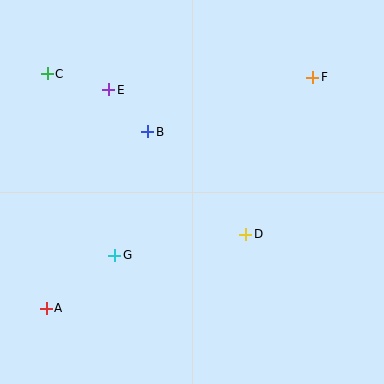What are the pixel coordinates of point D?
Point D is at (246, 234).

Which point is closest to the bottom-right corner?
Point D is closest to the bottom-right corner.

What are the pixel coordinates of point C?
Point C is at (47, 74).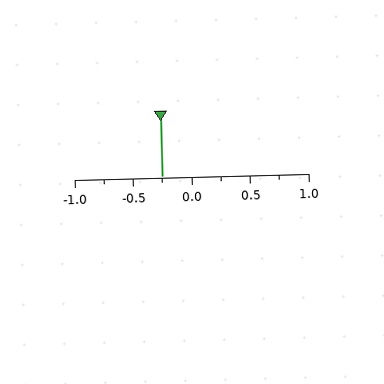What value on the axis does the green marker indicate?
The marker indicates approximately -0.25.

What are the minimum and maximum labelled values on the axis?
The axis runs from -1.0 to 1.0.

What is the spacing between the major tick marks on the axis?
The major ticks are spaced 0.5 apart.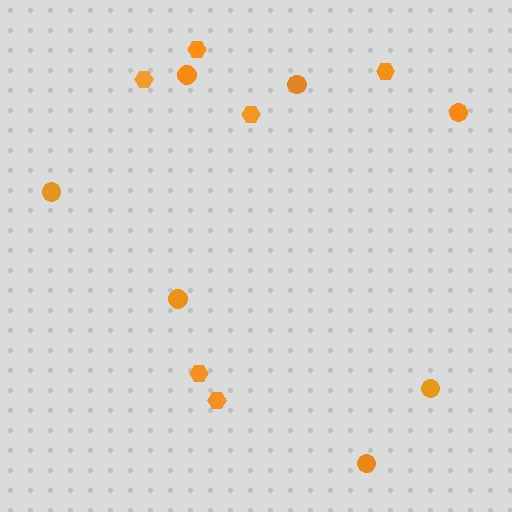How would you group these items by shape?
There are 2 groups: one group of circles (7) and one group of hexagons (6).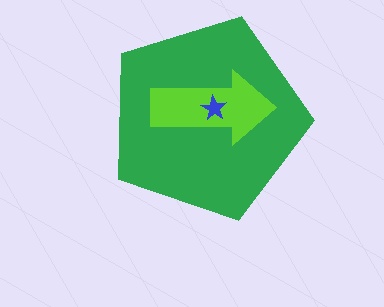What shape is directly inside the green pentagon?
The lime arrow.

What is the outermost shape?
The green pentagon.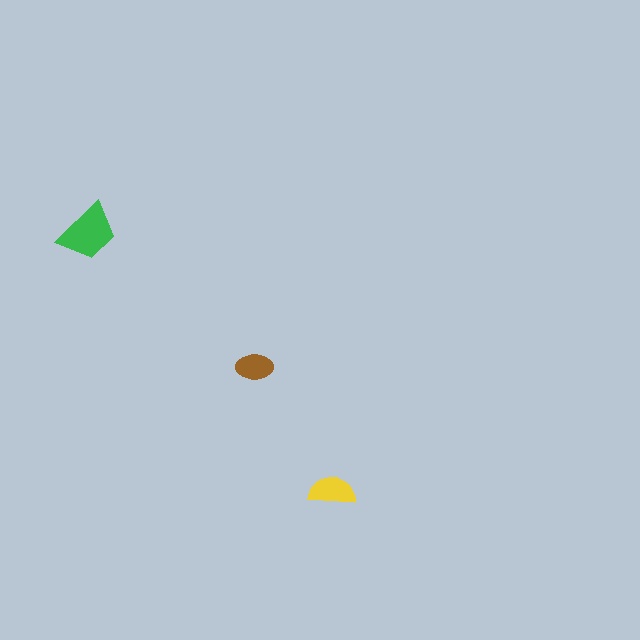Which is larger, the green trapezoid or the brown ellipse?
The green trapezoid.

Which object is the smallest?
The brown ellipse.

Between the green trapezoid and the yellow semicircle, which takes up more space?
The green trapezoid.